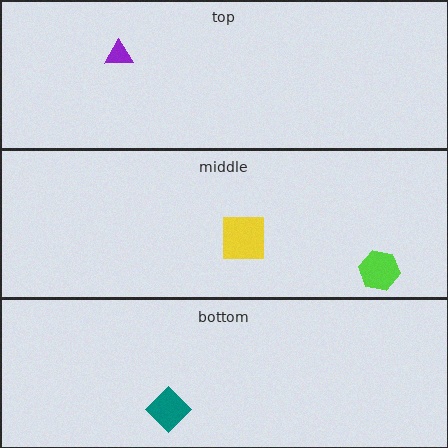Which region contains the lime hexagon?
The middle region.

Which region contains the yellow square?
The middle region.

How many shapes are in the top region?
1.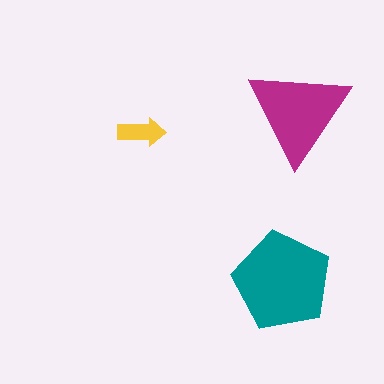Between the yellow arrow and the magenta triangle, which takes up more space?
The magenta triangle.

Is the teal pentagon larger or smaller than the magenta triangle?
Larger.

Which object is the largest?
The teal pentagon.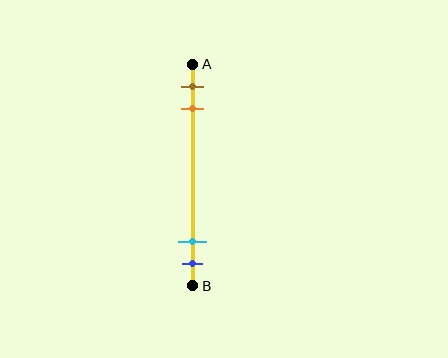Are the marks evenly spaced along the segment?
No, the marks are not evenly spaced.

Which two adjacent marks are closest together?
The cyan and blue marks are the closest adjacent pair.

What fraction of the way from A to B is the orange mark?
The orange mark is approximately 20% (0.2) of the way from A to B.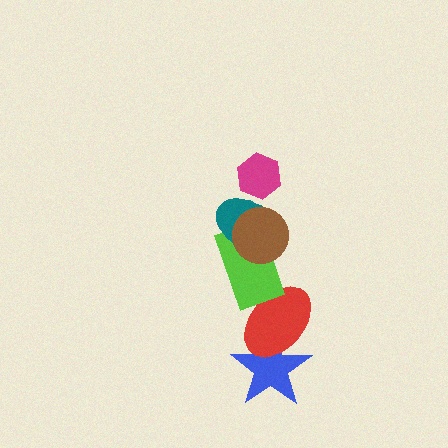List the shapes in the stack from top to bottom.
From top to bottom: the magenta hexagon, the brown circle, the teal ellipse, the lime rectangle, the red ellipse, the blue star.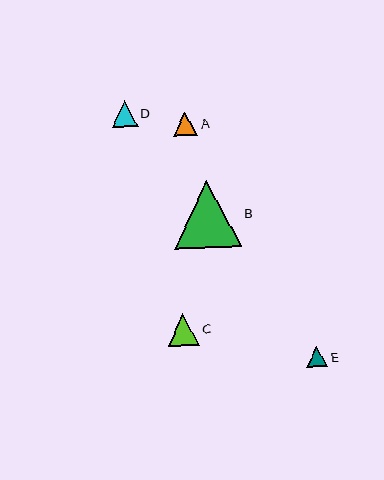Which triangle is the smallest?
Triangle E is the smallest with a size of approximately 21 pixels.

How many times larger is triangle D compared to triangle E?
Triangle D is approximately 1.3 times the size of triangle E.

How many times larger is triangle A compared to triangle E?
Triangle A is approximately 1.1 times the size of triangle E.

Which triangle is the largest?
Triangle B is the largest with a size of approximately 67 pixels.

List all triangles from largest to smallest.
From largest to smallest: B, C, D, A, E.